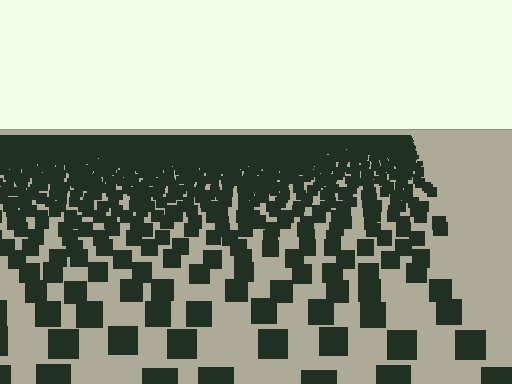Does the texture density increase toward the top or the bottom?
Density increases toward the top.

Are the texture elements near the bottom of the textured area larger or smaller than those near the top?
Larger. Near the bottom, elements are closer to the viewer and appear at a bigger on-screen size.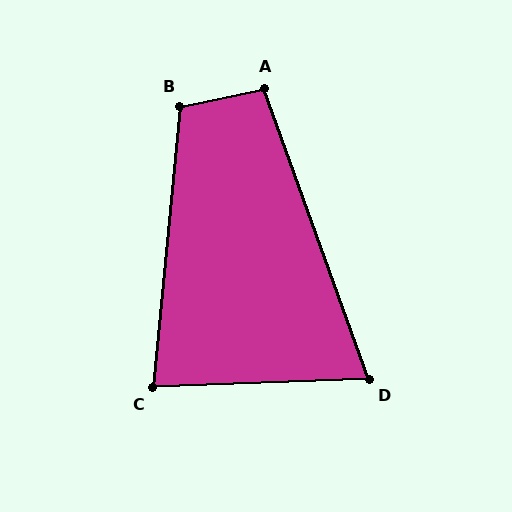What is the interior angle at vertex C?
Approximately 82 degrees (acute).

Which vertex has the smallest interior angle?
D, at approximately 72 degrees.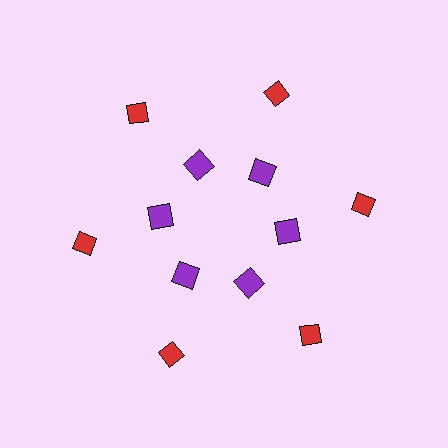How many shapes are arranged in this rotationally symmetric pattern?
There are 12 shapes, arranged in 6 groups of 2.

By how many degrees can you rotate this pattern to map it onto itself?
The pattern maps onto itself every 60 degrees of rotation.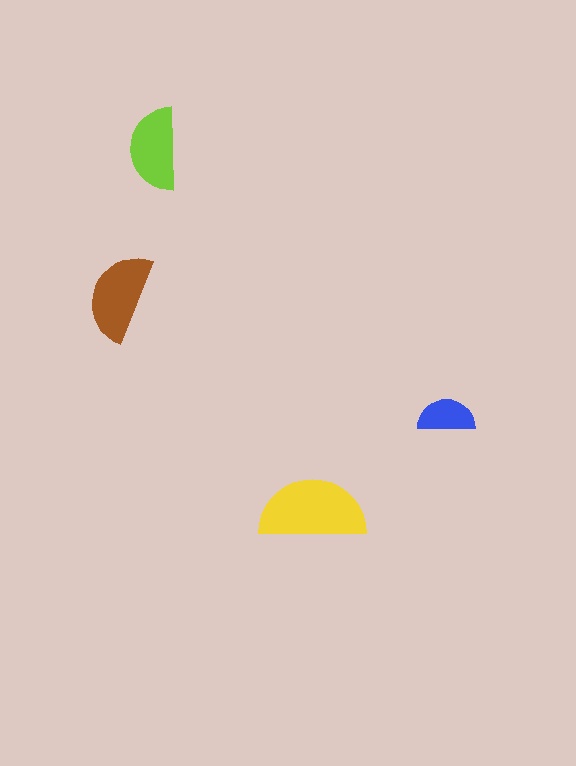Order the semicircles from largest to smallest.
the yellow one, the brown one, the lime one, the blue one.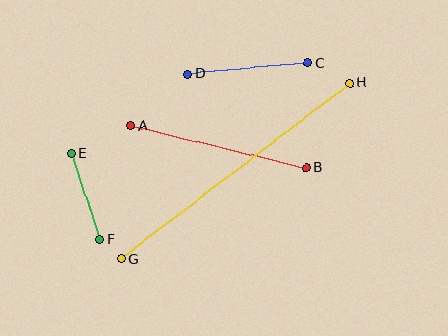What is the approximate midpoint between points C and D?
The midpoint is at approximately (248, 69) pixels.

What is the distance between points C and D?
The distance is approximately 121 pixels.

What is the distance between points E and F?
The distance is approximately 91 pixels.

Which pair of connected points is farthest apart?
Points G and H are farthest apart.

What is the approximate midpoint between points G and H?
The midpoint is at approximately (235, 171) pixels.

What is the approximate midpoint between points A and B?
The midpoint is at approximately (219, 147) pixels.